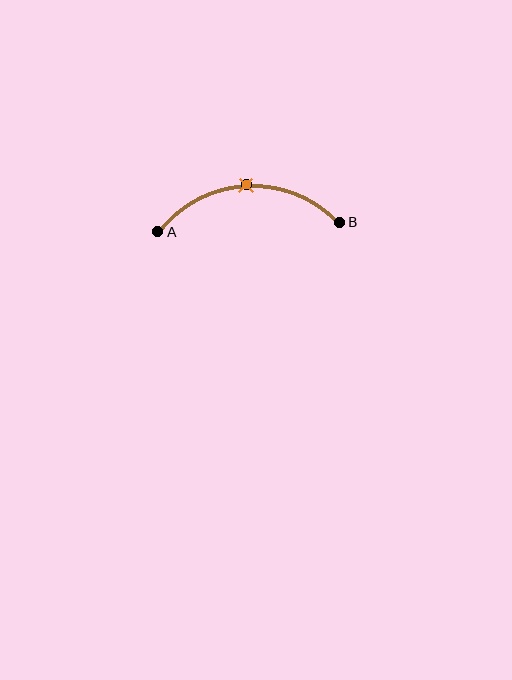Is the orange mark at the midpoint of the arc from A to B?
Yes. The orange mark lies on the arc at equal arc-length from both A and B — it is the arc midpoint.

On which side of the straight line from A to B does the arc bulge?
The arc bulges above the straight line connecting A and B.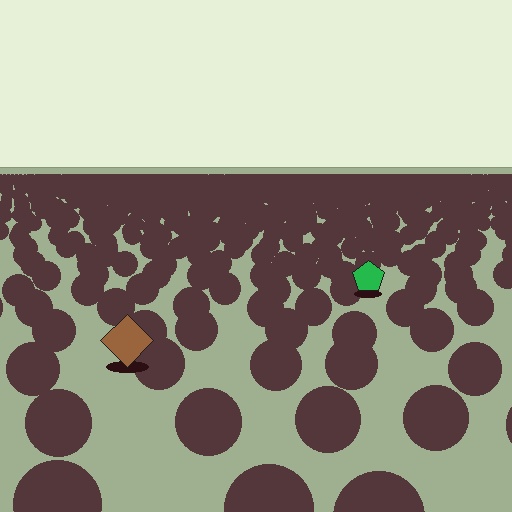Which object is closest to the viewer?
The brown diamond is closest. The texture marks near it are larger and more spread out.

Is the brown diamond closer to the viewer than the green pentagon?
Yes. The brown diamond is closer — you can tell from the texture gradient: the ground texture is coarser near it.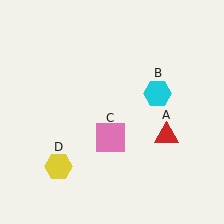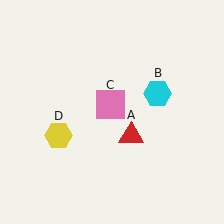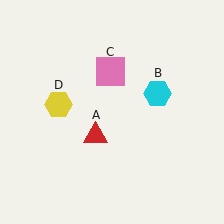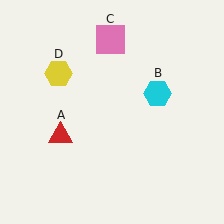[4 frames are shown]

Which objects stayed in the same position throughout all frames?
Cyan hexagon (object B) remained stationary.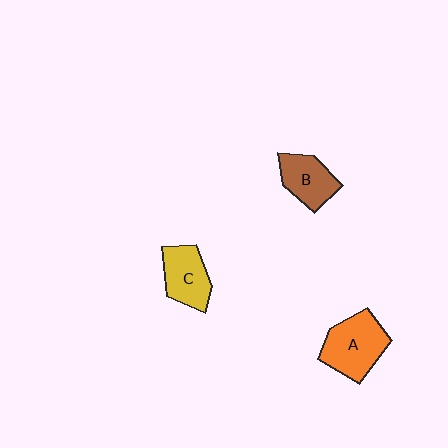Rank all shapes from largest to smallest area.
From largest to smallest: A (orange), C (yellow), B (brown).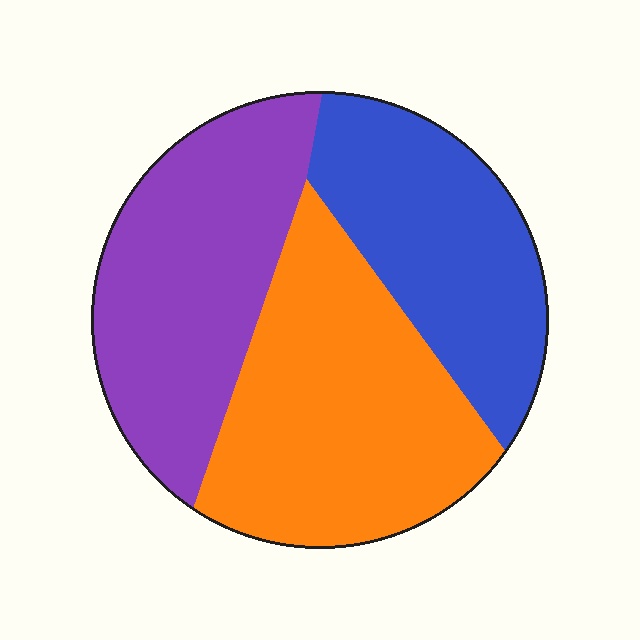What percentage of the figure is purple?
Purple takes up about one third (1/3) of the figure.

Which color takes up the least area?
Blue, at roughly 30%.